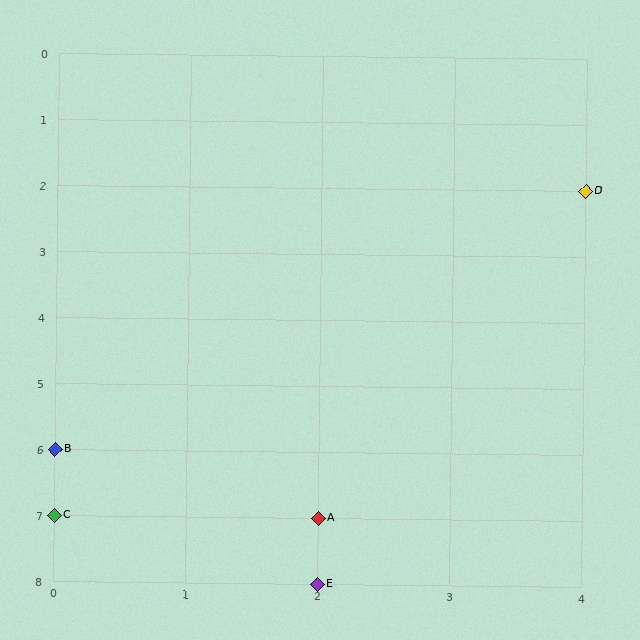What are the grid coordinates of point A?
Point A is at grid coordinates (2, 7).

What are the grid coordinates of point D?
Point D is at grid coordinates (4, 2).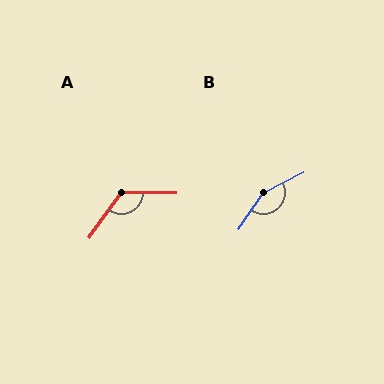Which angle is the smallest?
A, at approximately 125 degrees.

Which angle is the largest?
B, at approximately 151 degrees.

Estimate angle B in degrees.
Approximately 151 degrees.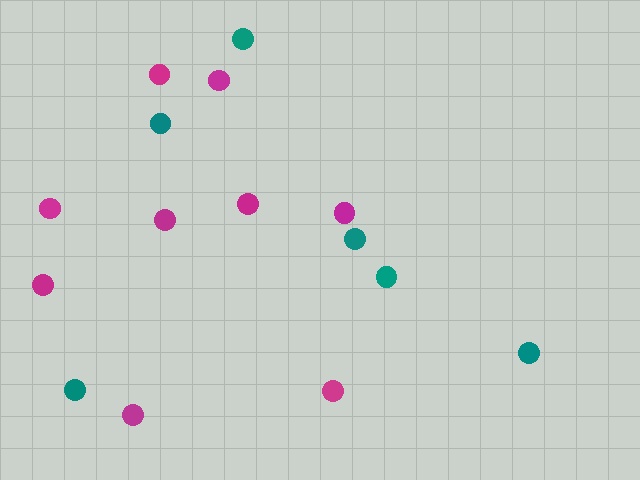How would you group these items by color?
There are 2 groups: one group of teal circles (6) and one group of magenta circles (9).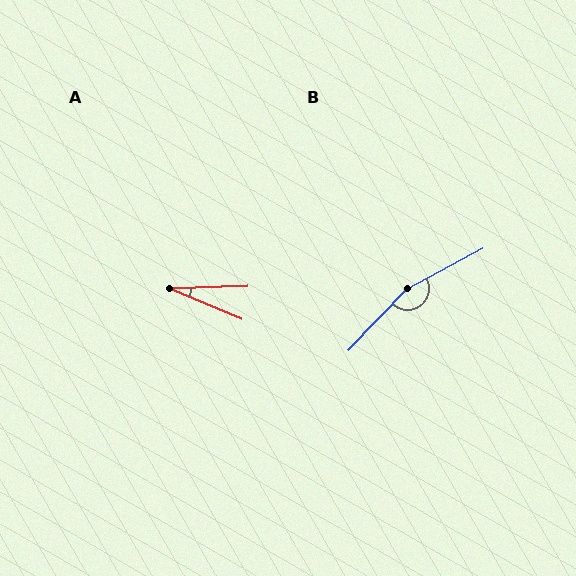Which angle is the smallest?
A, at approximately 25 degrees.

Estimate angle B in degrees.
Approximately 162 degrees.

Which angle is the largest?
B, at approximately 162 degrees.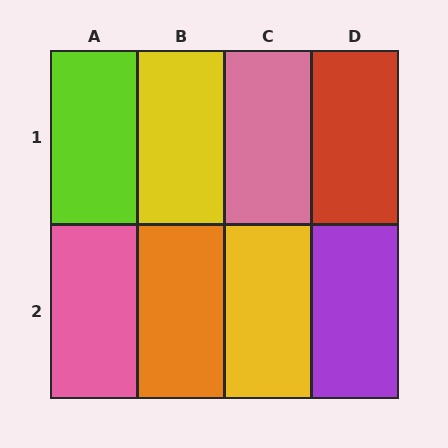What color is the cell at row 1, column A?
Lime.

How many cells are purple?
1 cell is purple.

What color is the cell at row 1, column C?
Pink.